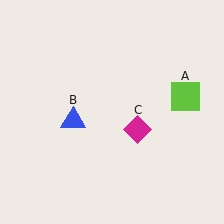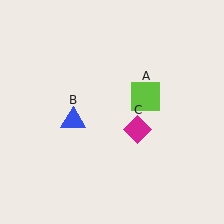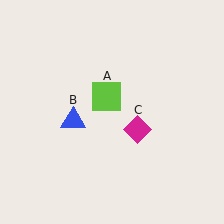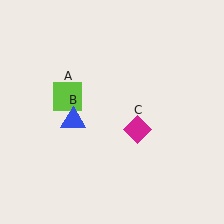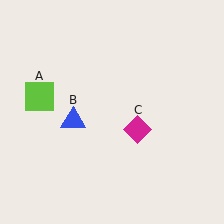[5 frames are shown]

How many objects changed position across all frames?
1 object changed position: lime square (object A).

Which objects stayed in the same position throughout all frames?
Blue triangle (object B) and magenta diamond (object C) remained stationary.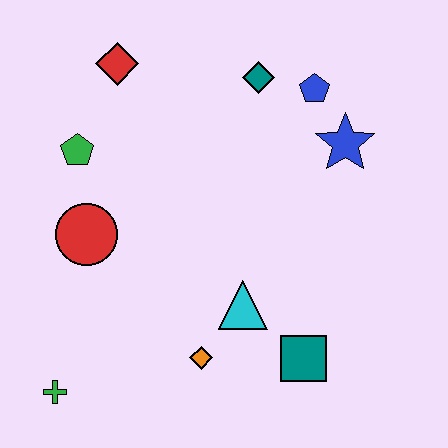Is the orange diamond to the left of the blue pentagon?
Yes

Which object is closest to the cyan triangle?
The orange diamond is closest to the cyan triangle.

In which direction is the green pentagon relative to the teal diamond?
The green pentagon is to the left of the teal diamond.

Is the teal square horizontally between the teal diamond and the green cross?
No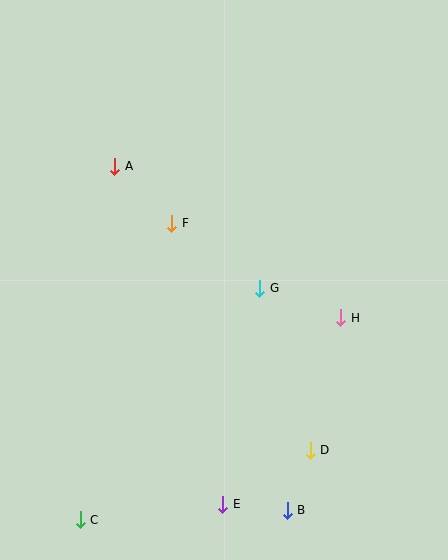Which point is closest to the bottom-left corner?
Point C is closest to the bottom-left corner.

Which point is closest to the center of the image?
Point G at (260, 288) is closest to the center.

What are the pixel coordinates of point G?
Point G is at (260, 288).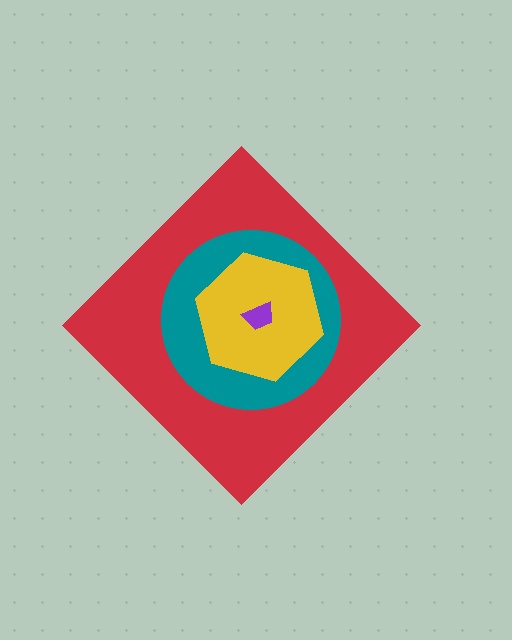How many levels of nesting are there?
4.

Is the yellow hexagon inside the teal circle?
Yes.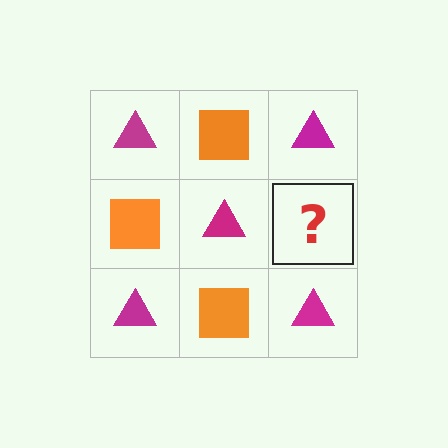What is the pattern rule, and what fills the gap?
The rule is that it alternates magenta triangle and orange square in a checkerboard pattern. The gap should be filled with an orange square.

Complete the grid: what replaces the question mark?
The question mark should be replaced with an orange square.